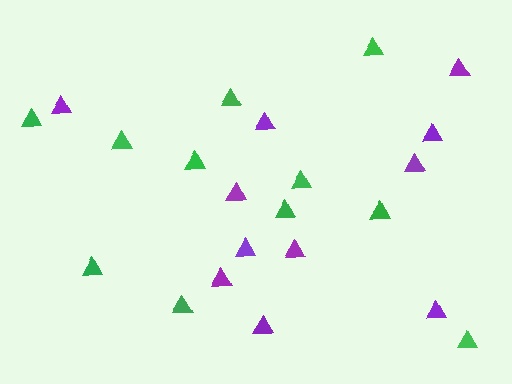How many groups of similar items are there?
There are 2 groups: one group of green triangles (11) and one group of purple triangles (11).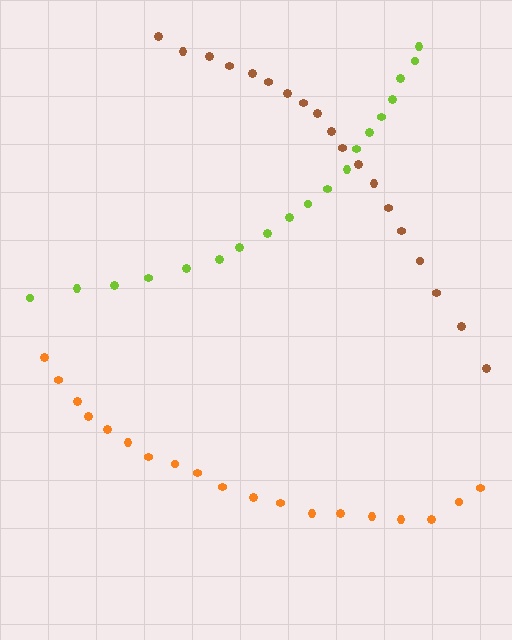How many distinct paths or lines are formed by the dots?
There are 3 distinct paths.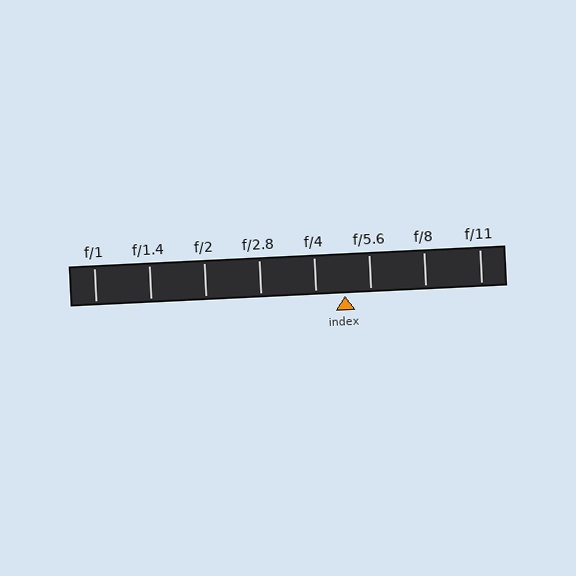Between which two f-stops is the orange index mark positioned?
The index mark is between f/4 and f/5.6.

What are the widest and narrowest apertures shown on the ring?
The widest aperture shown is f/1 and the narrowest is f/11.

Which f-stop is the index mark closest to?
The index mark is closest to f/5.6.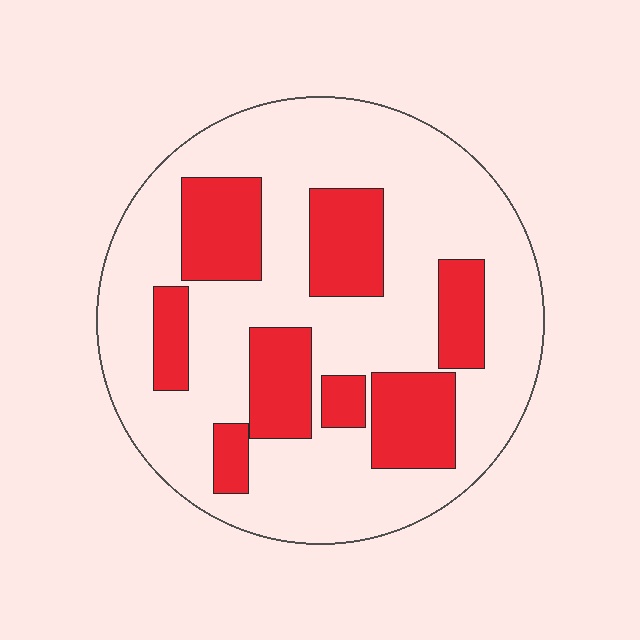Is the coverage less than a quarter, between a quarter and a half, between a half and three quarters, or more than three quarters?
Between a quarter and a half.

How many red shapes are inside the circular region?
8.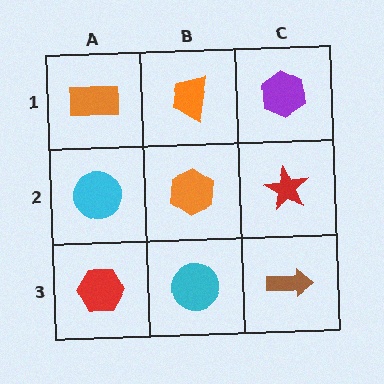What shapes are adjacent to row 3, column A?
A cyan circle (row 2, column A), a cyan circle (row 3, column B).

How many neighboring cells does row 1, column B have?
3.